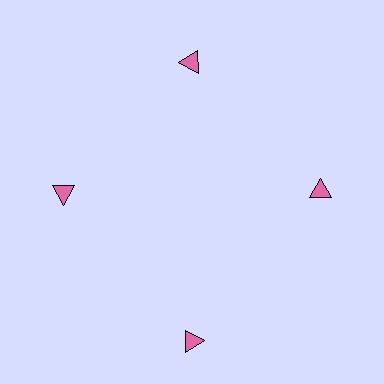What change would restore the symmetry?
The symmetry would be restored by moving it inward, back onto the ring so that all 4 triangles sit at equal angles and equal distance from the center.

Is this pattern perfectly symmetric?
No. The 4 pink triangles are arranged in a ring, but one element near the 6 o'clock position is pushed outward from the center, breaking the 4-fold rotational symmetry.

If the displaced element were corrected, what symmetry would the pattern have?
It would have 4-fold rotational symmetry — the pattern would map onto itself every 90 degrees.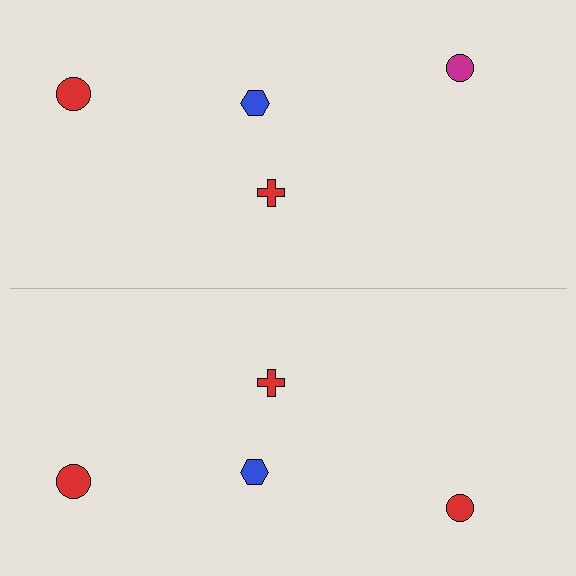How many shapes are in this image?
There are 8 shapes in this image.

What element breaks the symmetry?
The red circle on the bottom side breaks the symmetry — its mirror counterpart is magenta.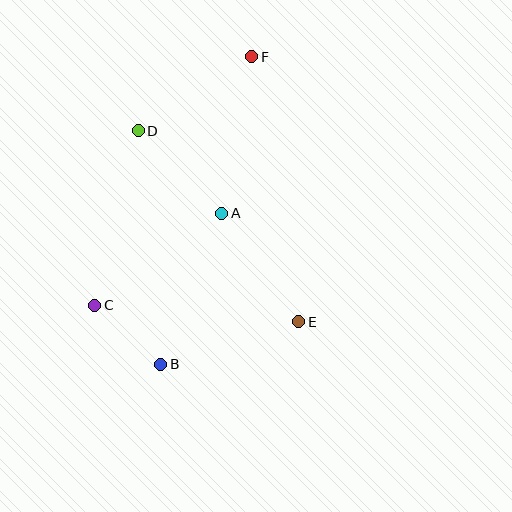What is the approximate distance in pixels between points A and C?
The distance between A and C is approximately 157 pixels.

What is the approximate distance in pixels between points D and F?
The distance between D and F is approximately 136 pixels.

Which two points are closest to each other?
Points B and C are closest to each other.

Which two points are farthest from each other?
Points B and F are farthest from each other.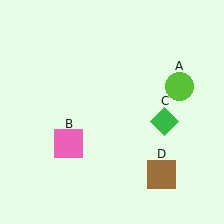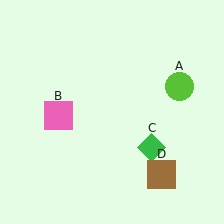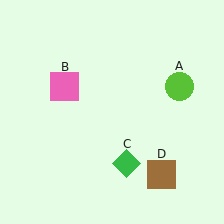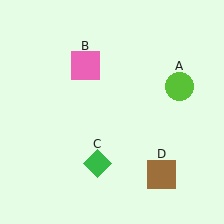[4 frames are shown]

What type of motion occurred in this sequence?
The pink square (object B), green diamond (object C) rotated clockwise around the center of the scene.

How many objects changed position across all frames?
2 objects changed position: pink square (object B), green diamond (object C).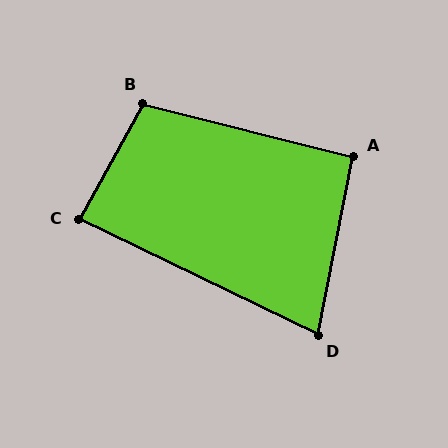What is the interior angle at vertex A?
Approximately 93 degrees (approximately right).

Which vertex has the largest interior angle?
B, at approximately 105 degrees.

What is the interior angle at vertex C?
Approximately 87 degrees (approximately right).